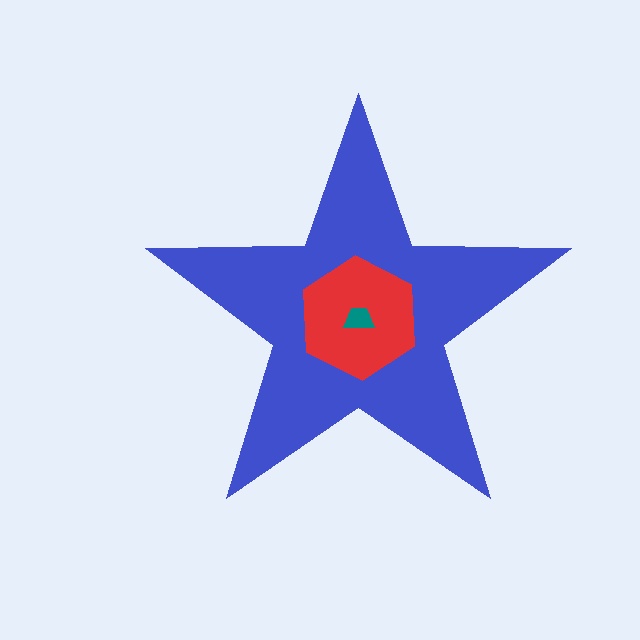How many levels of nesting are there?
3.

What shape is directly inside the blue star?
The red hexagon.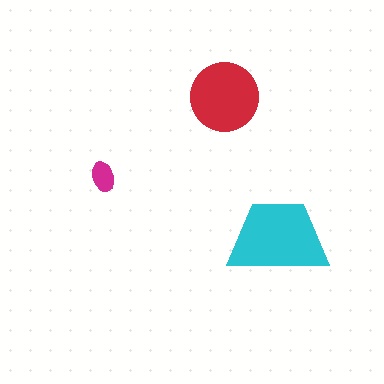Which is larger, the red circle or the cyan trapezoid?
The cyan trapezoid.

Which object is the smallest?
The magenta ellipse.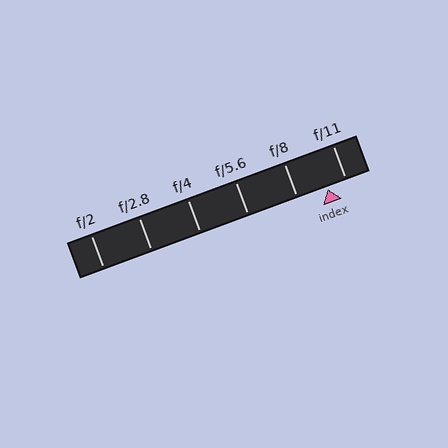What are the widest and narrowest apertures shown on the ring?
The widest aperture shown is f/2 and the narrowest is f/11.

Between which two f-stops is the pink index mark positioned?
The index mark is between f/8 and f/11.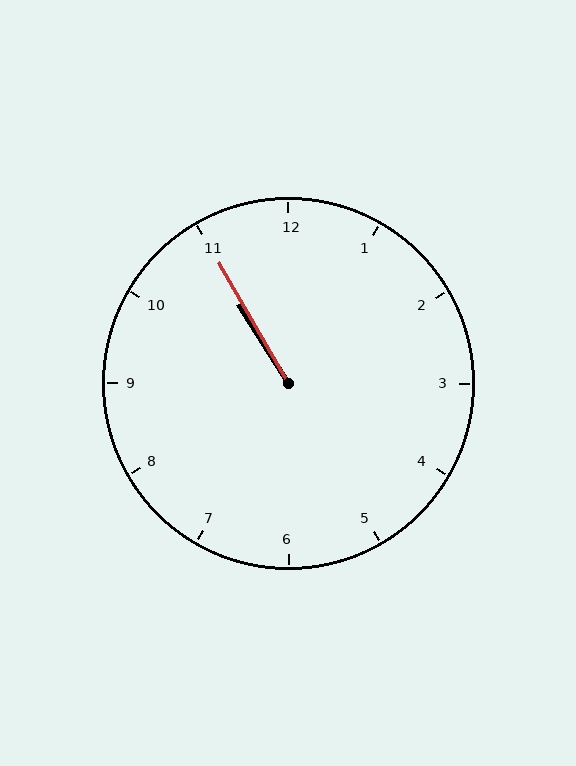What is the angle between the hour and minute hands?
Approximately 2 degrees.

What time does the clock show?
10:55.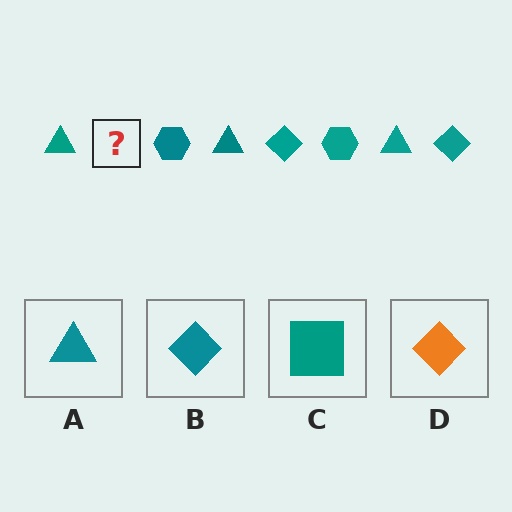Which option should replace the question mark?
Option B.